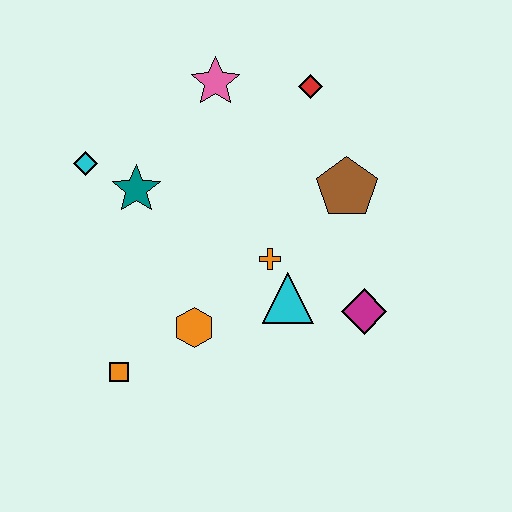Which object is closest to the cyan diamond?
The teal star is closest to the cyan diamond.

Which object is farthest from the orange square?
The red diamond is farthest from the orange square.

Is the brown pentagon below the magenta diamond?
No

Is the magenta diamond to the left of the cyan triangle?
No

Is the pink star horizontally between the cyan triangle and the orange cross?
No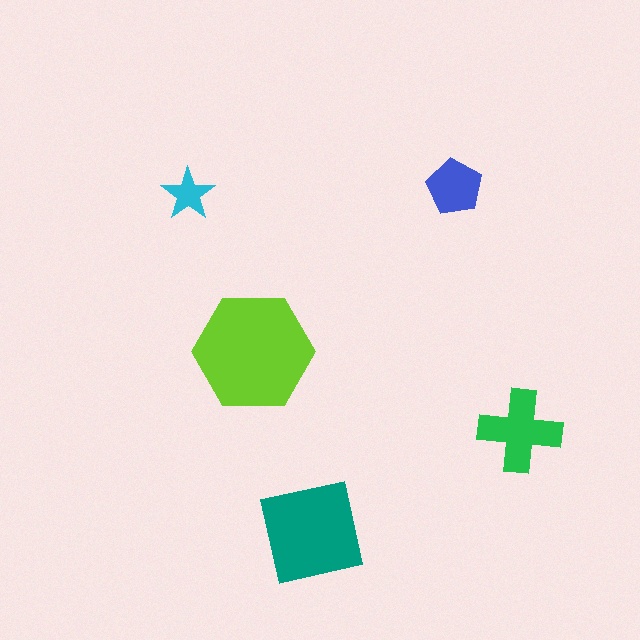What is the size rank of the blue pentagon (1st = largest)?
4th.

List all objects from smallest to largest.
The cyan star, the blue pentagon, the green cross, the teal square, the lime hexagon.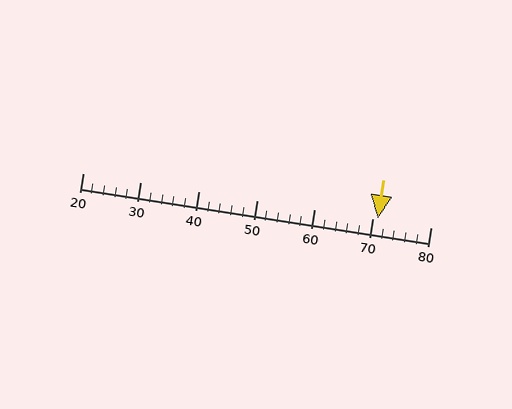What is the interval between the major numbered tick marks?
The major tick marks are spaced 10 units apart.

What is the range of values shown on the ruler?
The ruler shows values from 20 to 80.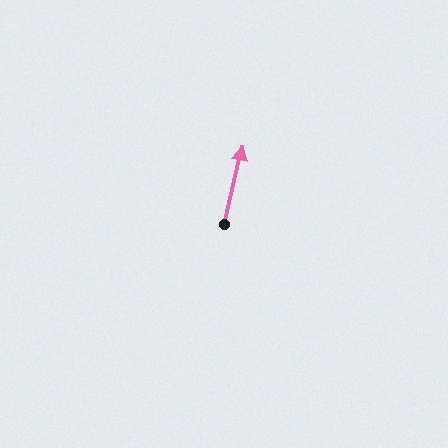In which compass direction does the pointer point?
North.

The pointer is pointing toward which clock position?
Roughly 12 o'clock.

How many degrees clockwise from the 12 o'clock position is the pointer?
Approximately 13 degrees.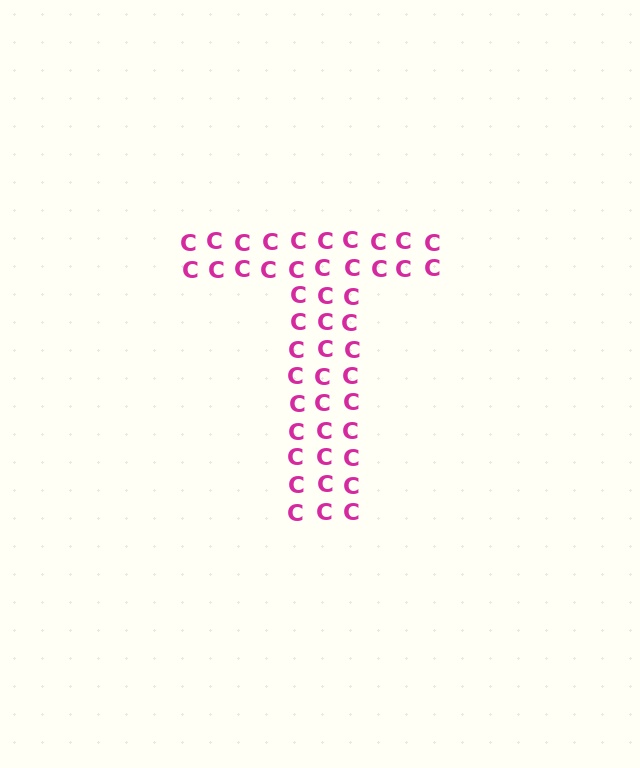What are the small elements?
The small elements are letter C's.